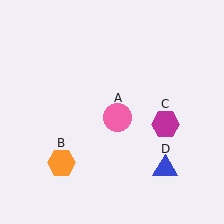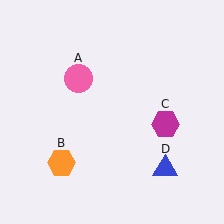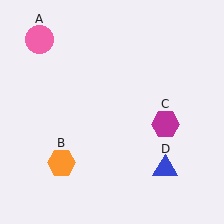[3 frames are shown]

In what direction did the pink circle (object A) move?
The pink circle (object A) moved up and to the left.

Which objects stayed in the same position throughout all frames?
Orange hexagon (object B) and magenta hexagon (object C) and blue triangle (object D) remained stationary.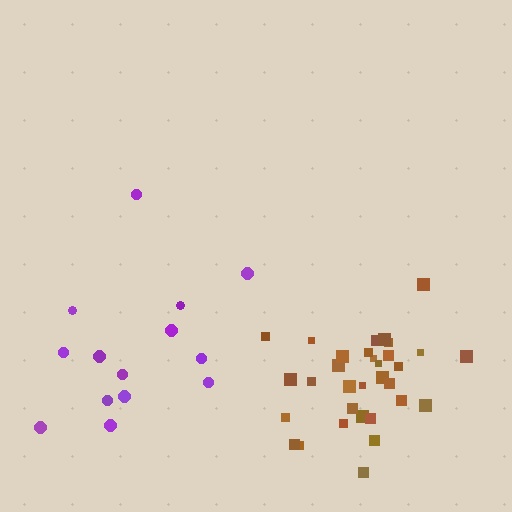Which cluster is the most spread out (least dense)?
Purple.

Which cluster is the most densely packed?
Brown.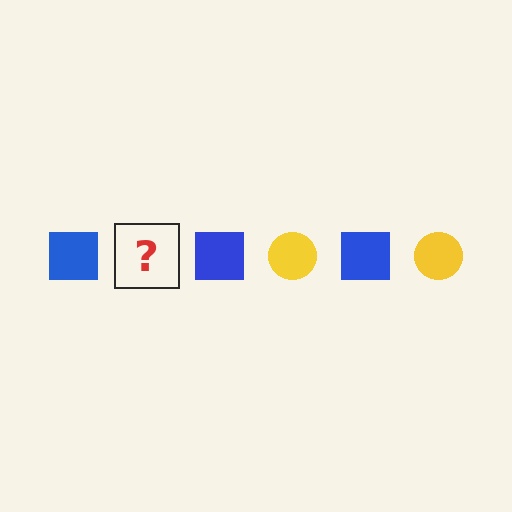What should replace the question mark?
The question mark should be replaced with a yellow circle.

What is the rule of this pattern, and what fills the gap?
The rule is that the pattern alternates between blue square and yellow circle. The gap should be filled with a yellow circle.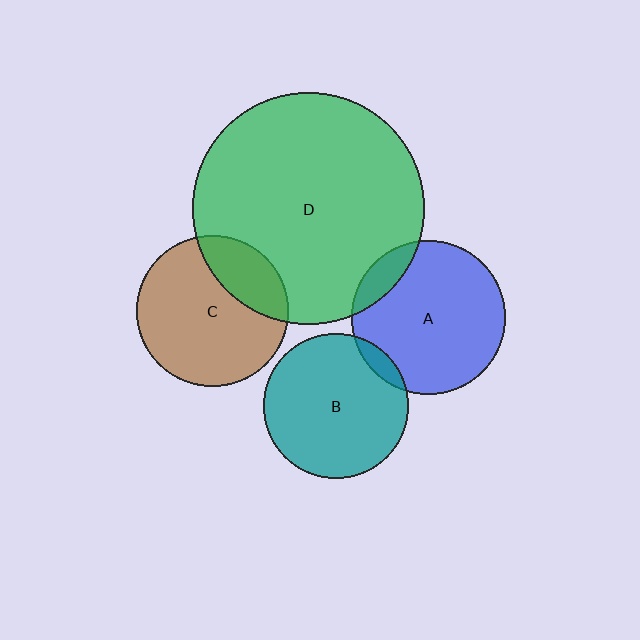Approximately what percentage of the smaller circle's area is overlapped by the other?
Approximately 10%.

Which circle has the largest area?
Circle D (green).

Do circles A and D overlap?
Yes.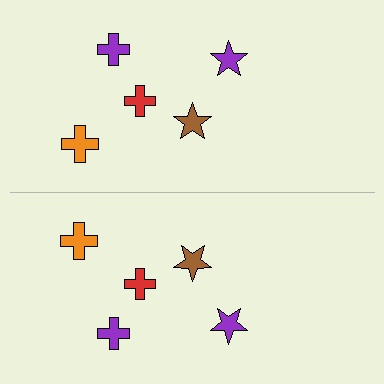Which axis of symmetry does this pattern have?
The pattern has a horizontal axis of symmetry running through the center of the image.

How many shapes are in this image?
There are 10 shapes in this image.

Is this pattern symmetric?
Yes, this pattern has bilateral (reflection) symmetry.